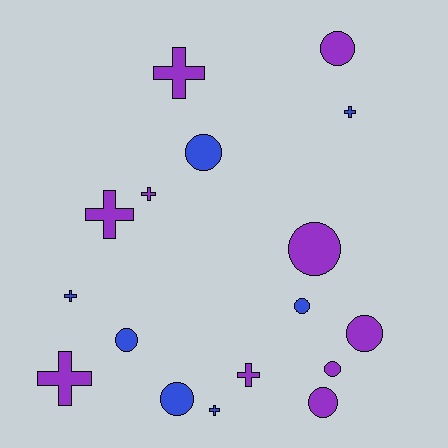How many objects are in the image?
There are 17 objects.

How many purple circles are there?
There are 5 purple circles.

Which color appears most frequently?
Purple, with 10 objects.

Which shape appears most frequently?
Circle, with 9 objects.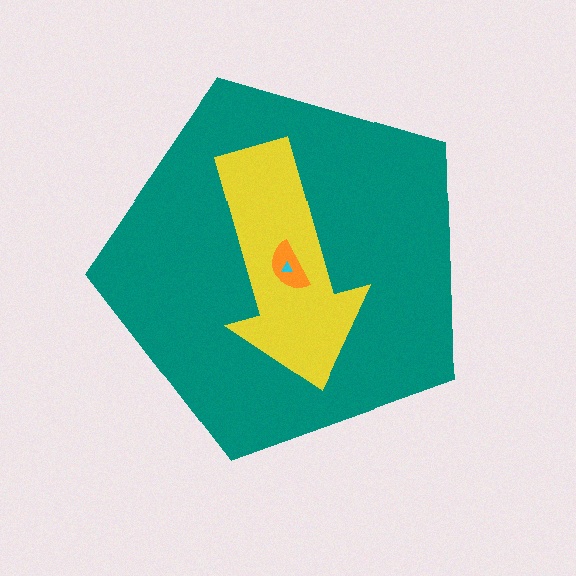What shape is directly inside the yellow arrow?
The orange semicircle.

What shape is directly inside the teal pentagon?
The yellow arrow.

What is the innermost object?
The cyan triangle.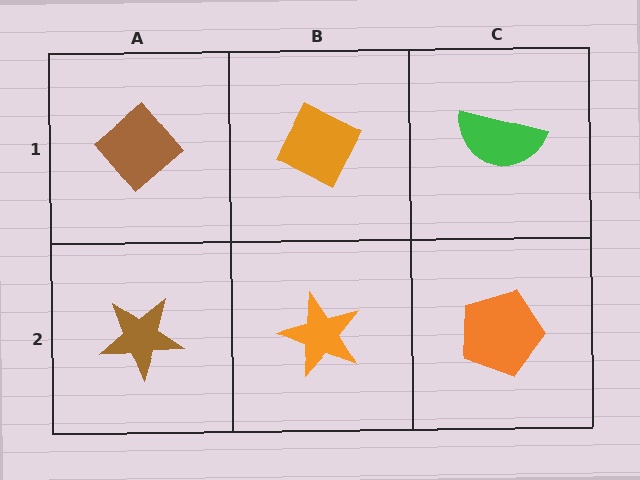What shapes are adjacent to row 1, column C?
An orange pentagon (row 2, column C), an orange diamond (row 1, column B).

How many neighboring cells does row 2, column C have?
2.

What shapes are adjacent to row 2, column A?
A brown diamond (row 1, column A), an orange star (row 2, column B).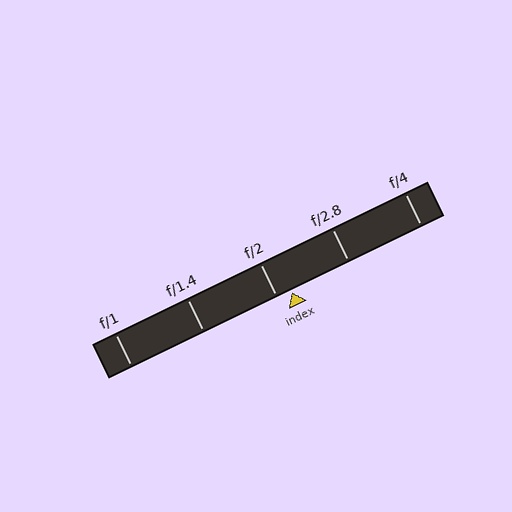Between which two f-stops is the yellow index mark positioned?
The index mark is between f/2 and f/2.8.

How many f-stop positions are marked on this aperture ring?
There are 5 f-stop positions marked.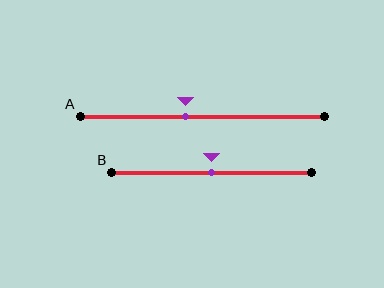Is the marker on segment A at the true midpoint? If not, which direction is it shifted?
No, the marker on segment A is shifted to the left by about 7% of the segment length.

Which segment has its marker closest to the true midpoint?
Segment B has its marker closest to the true midpoint.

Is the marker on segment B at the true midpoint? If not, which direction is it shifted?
Yes, the marker on segment B is at the true midpoint.